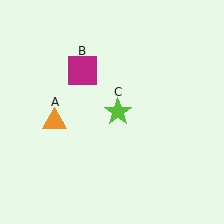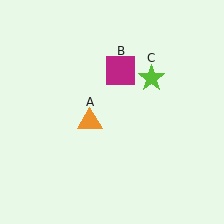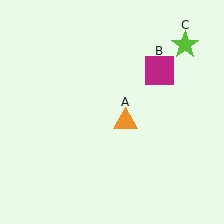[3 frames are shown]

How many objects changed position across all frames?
3 objects changed position: orange triangle (object A), magenta square (object B), lime star (object C).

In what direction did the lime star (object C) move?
The lime star (object C) moved up and to the right.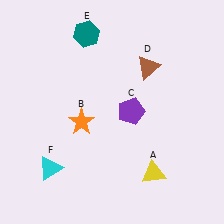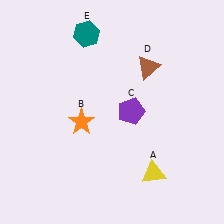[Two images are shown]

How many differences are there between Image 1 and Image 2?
There is 1 difference between the two images.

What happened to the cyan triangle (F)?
The cyan triangle (F) was removed in Image 2. It was in the bottom-left area of Image 1.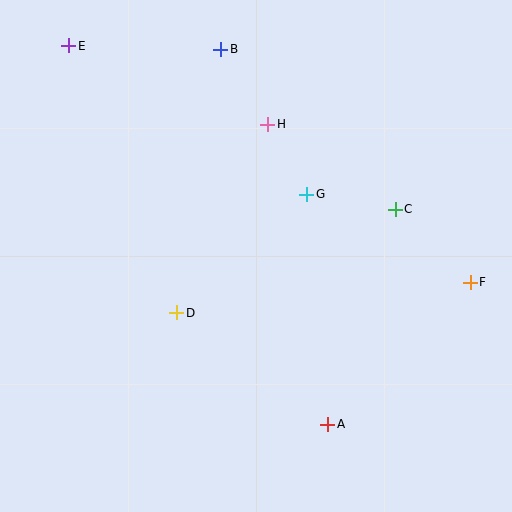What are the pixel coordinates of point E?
Point E is at (69, 46).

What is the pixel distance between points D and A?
The distance between D and A is 188 pixels.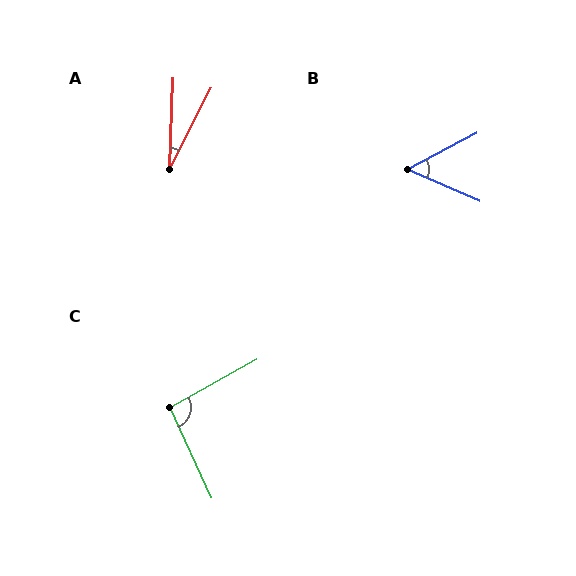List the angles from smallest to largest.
A (25°), B (51°), C (94°).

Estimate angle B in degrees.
Approximately 51 degrees.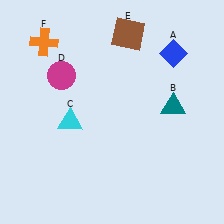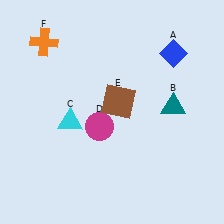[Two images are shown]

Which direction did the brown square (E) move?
The brown square (E) moved down.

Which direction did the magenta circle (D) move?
The magenta circle (D) moved down.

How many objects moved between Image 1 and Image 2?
2 objects moved between the two images.